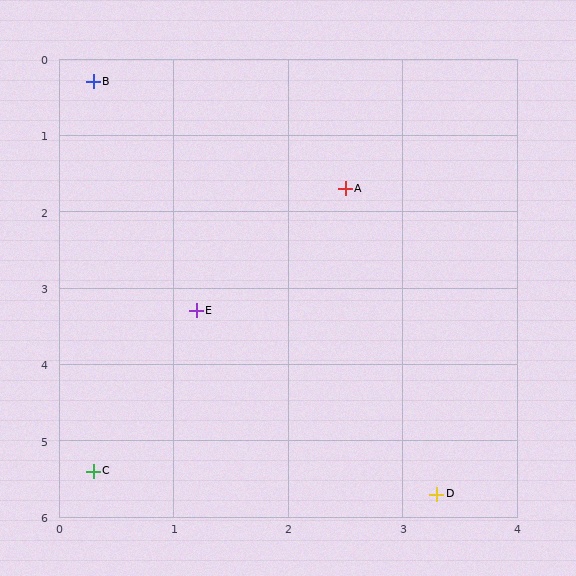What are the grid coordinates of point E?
Point E is at approximately (1.2, 3.3).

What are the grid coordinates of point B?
Point B is at approximately (0.3, 0.3).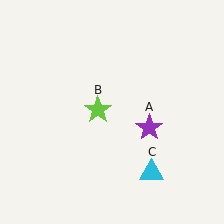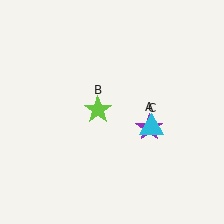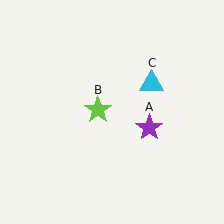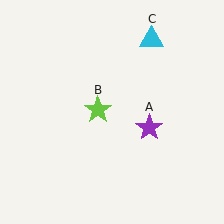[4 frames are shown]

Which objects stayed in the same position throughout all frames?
Purple star (object A) and lime star (object B) remained stationary.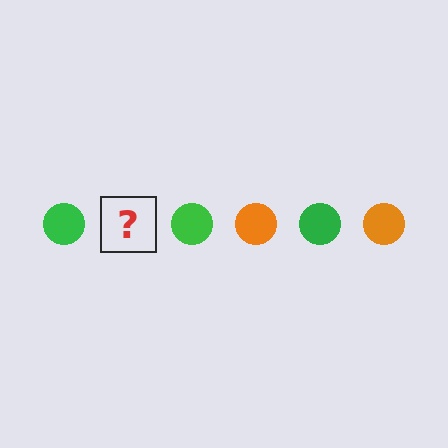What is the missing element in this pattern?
The missing element is an orange circle.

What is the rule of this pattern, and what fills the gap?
The rule is that the pattern cycles through green, orange circles. The gap should be filled with an orange circle.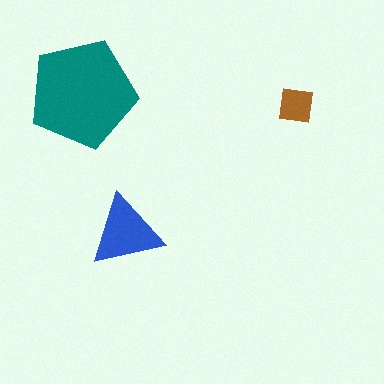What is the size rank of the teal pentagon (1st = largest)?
1st.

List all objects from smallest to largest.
The brown square, the blue triangle, the teal pentagon.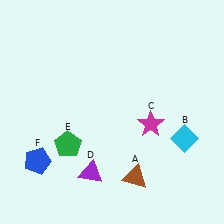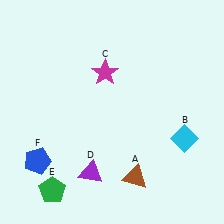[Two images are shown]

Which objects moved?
The objects that moved are: the magenta star (C), the green pentagon (E).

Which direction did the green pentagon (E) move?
The green pentagon (E) moved down.